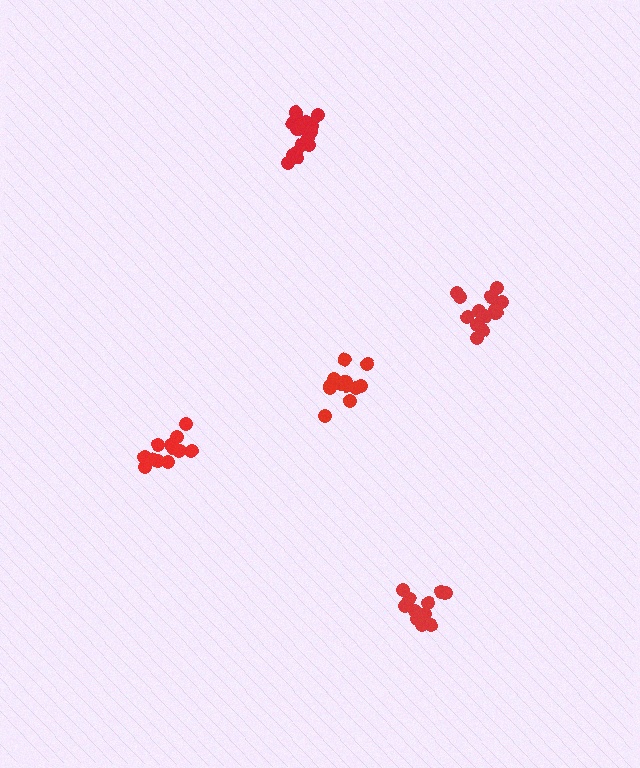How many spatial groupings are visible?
There are 5 spatial groupings.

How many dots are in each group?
Group 1: 13 dots, Group 2: 17 dots, Group 3: 12 dots, Group 4: 11 dots, Group 5: 12 dots (65 total).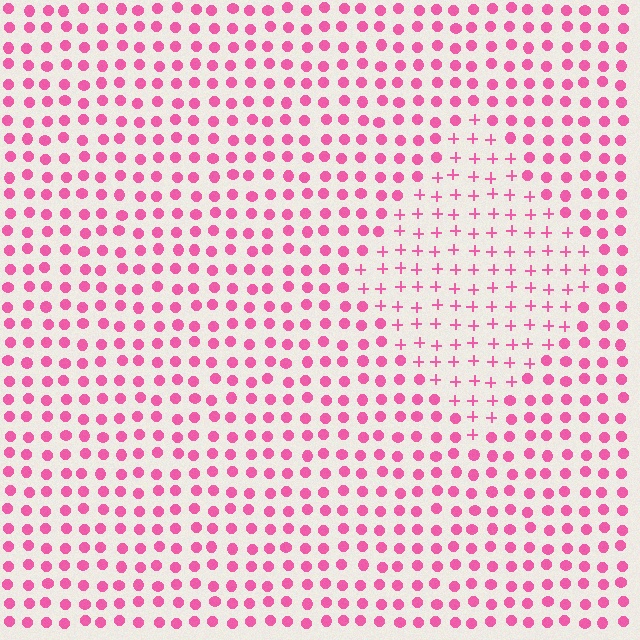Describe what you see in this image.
The image is filled with small pink elements arranged in a uniform grid. A diamond-shaped region contains plus signs, while the surrounding area contains circles. The boundary is defined purely by the change in element shape.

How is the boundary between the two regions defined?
The boundary is defined by a change in element shape: plus signs inside vs. circles outside. All elements share the same color and spacing.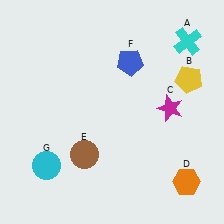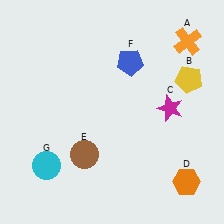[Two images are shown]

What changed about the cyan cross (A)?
In Image 1, A is cyan. In Image 2, it changed to orange.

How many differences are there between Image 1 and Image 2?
There is 1 difference between the two images.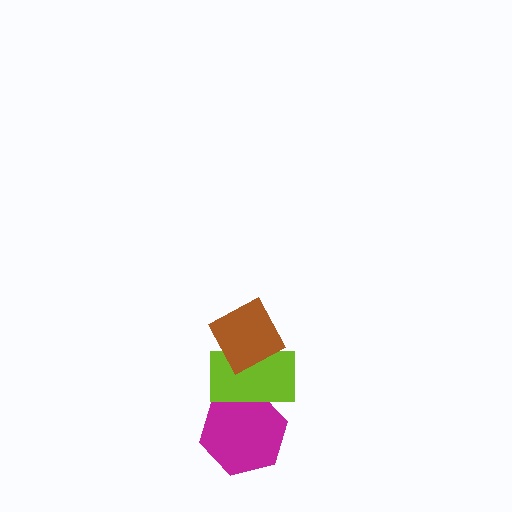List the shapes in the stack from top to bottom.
From top to bottom: the brown diamond, the lime rectangle, the magenta hexagon.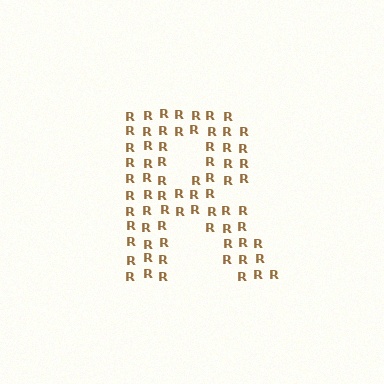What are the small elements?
The small elements are letter R's.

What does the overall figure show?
The overall figure shows the letter R.